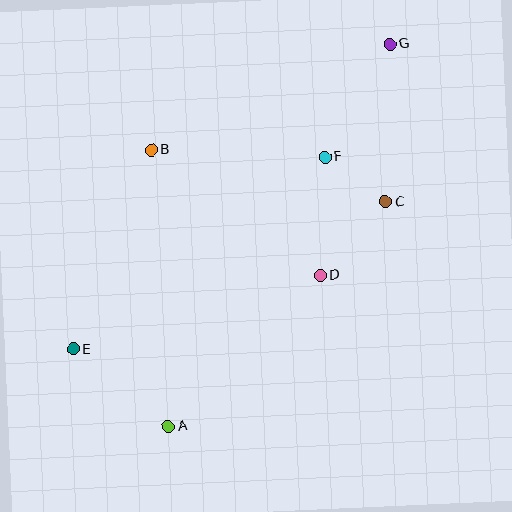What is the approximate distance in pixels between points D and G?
The distance between D and G is approximately 241 pixels.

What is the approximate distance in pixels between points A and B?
The distance between A and B is approximately 277 pixels.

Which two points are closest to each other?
Points C and F are closest to each other.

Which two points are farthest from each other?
Points A and G are farthest from each other.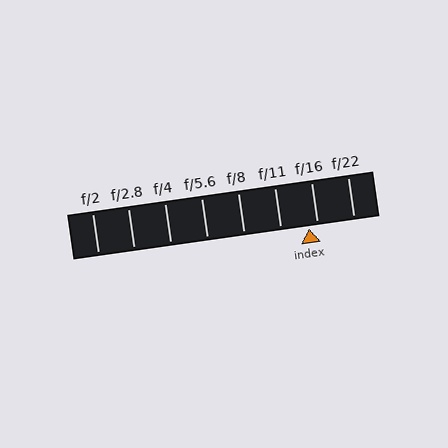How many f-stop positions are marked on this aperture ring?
There are 8 f-stop positions marked.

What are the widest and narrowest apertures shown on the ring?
The widest aperture shown is f/2 and the narrowest is f/22.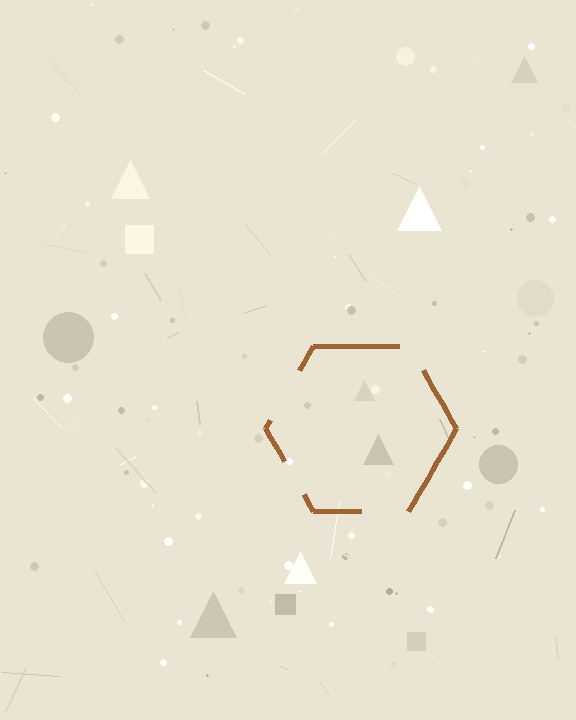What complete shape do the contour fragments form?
The contour fragments form a hexagon.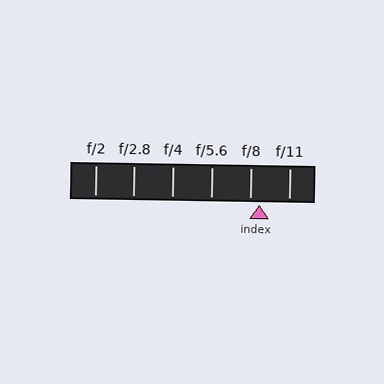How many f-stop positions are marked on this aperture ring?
There are 6 f-stop positions marked.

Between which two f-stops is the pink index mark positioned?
The index mark is between f/8 and f/11.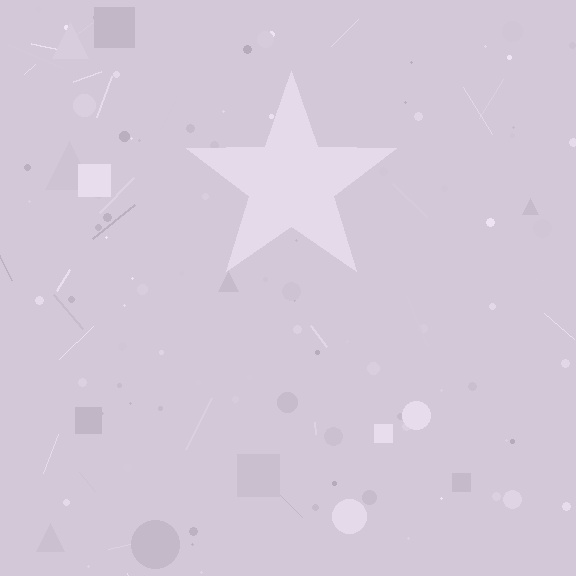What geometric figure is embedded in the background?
A star is embedded in the background.